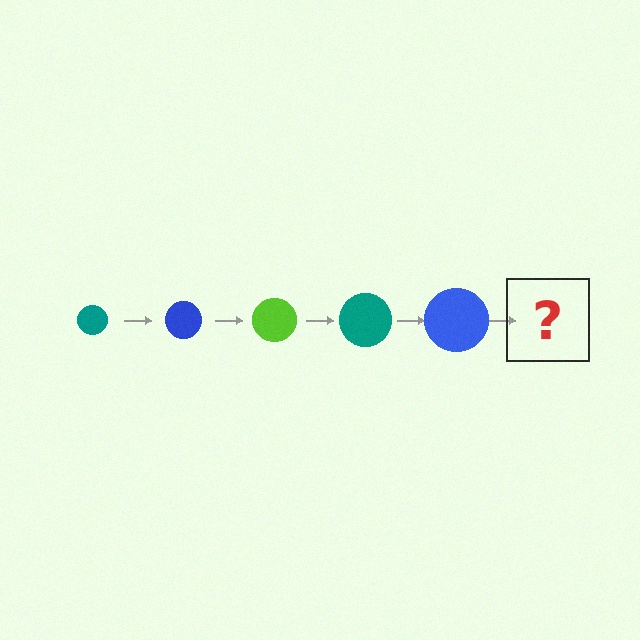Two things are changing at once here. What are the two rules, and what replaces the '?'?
The two rules are that the circle grows larger each step and the color cycles through teal, blue, and lime. The '?' should be a lime circle, larger than the previous one.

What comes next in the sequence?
The next element should be a lime circle, larger than the previous one.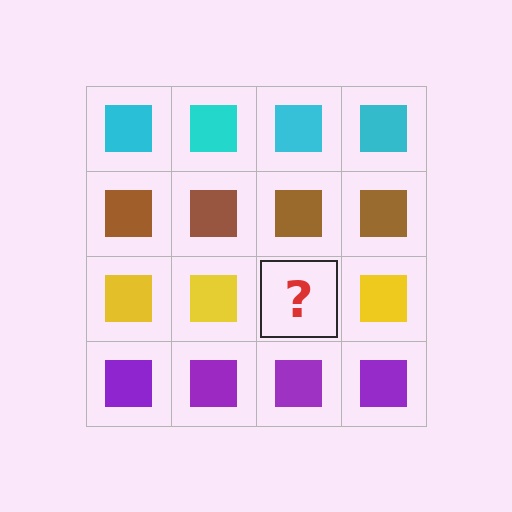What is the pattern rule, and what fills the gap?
The rule is that each row has a consistent color. The gap should be filled with a yellow square.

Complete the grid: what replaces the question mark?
The question mark should be replaced with a yellow square.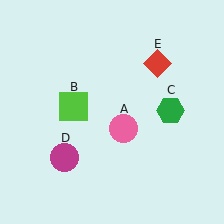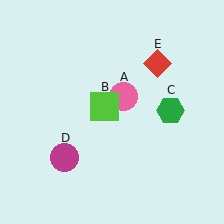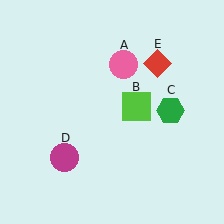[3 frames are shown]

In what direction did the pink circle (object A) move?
The pink circle (object A) moved up.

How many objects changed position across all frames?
2 objects changed position: pink circle (object A), lime square (object B).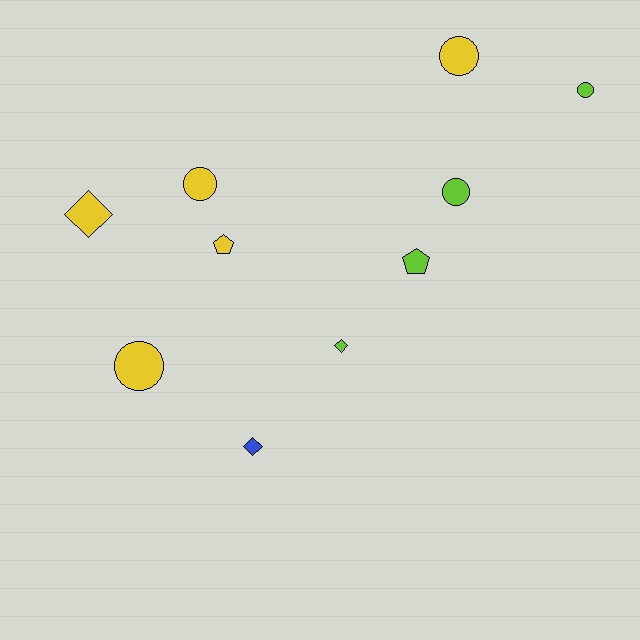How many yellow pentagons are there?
There is 1 yellow pentagon.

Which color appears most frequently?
Yellow, with 5 objects.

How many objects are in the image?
There are 10 objects.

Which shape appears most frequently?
Circle, with 5 objects.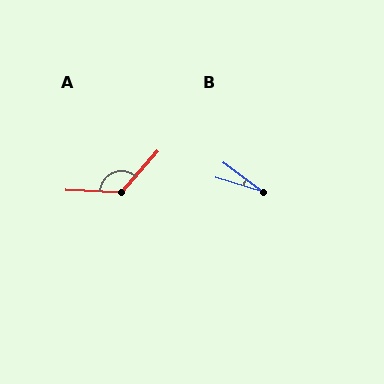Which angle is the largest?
A, at approximately 129 degrees.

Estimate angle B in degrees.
Approximately 20 degrees.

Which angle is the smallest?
B, at approximately 20 degrees.